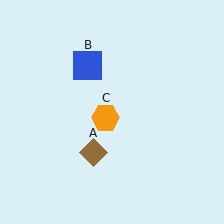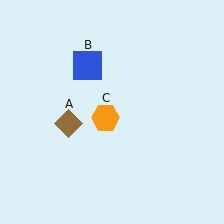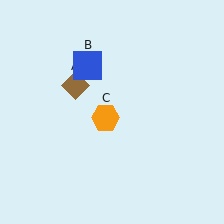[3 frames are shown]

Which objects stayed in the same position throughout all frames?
Blue square (object B) and orange hexagon (object C) remained stationary.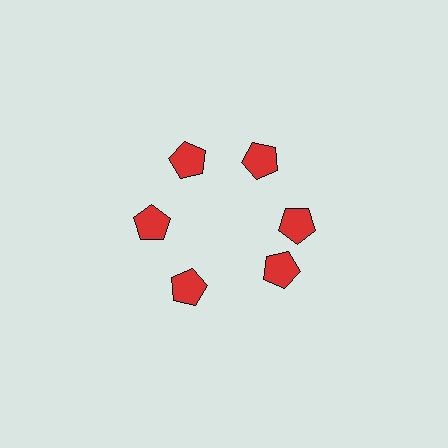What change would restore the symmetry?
The symmetry would be restored by rotating it back into even spacing with its neighbors so that all 6 pentagons sit at equal angles and equal distance from the center.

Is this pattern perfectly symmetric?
No. The 6 red pentagons are arranged in a ring, but one element near the 5 o'clock position is rotated out of alignment along the ring, breaking the 6-fold rotational symmetry.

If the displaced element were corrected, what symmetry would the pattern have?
It would have 6-fold rotational symmetry — the pattern would map onto itself every 60 degrees.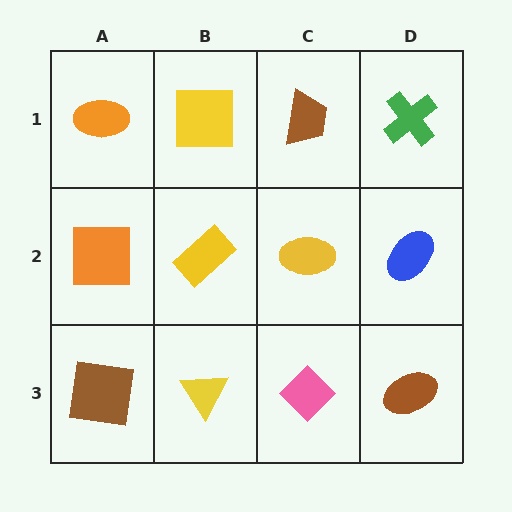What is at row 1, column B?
A yellow square.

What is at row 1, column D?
A green cross.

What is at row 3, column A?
A brown square.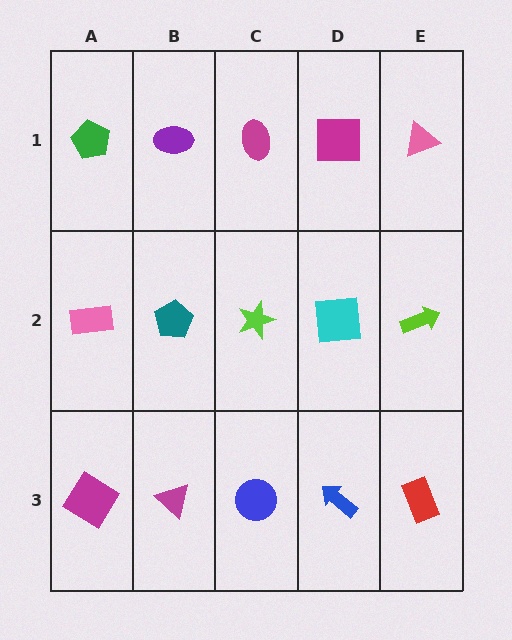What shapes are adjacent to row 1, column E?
A lime arrow (row 2, column E), a magenta square (row 1, column D).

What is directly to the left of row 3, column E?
A blue arrow.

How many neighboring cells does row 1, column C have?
3.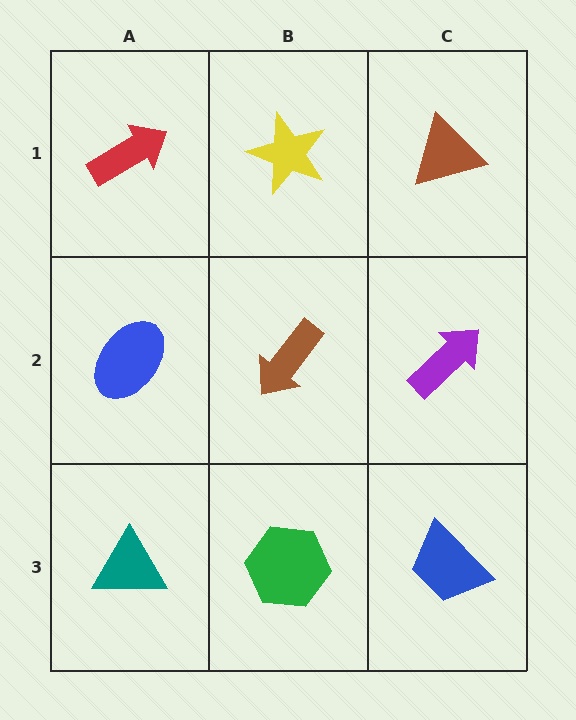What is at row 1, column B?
A yellow star.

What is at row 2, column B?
A brown arrow.